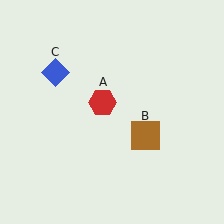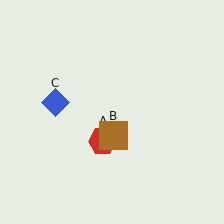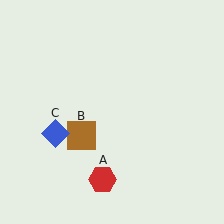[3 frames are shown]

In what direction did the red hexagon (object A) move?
The red hexagon (object A) moved down.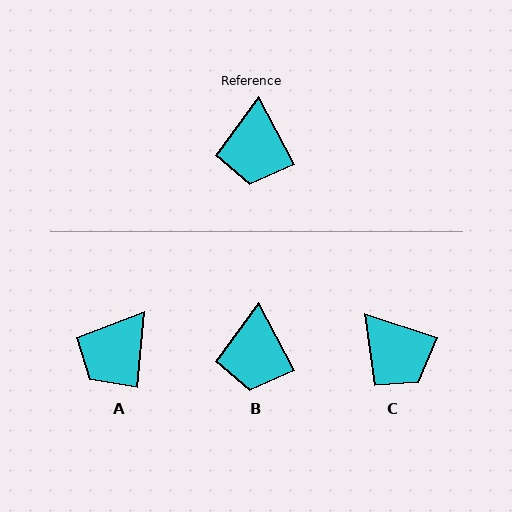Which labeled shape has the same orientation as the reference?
B.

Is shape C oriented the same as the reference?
No, it is off by about 44 degrees.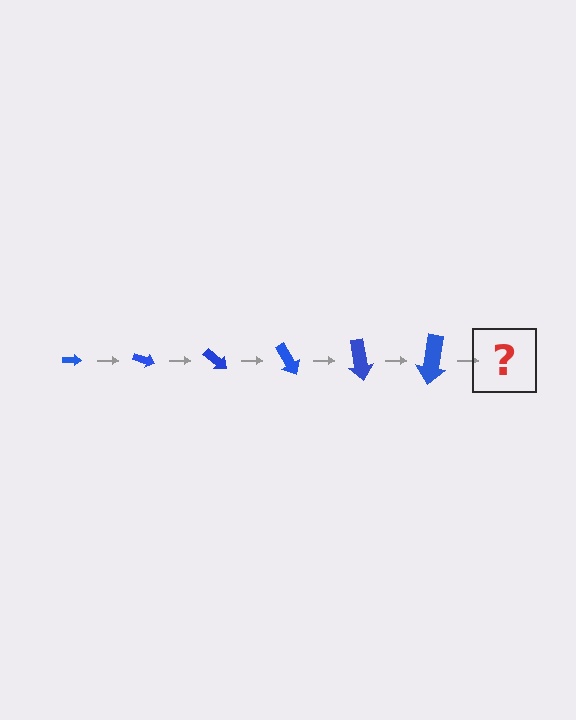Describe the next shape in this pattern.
It should be an arrow, larger than the previous one and rotated 120 degrees from the start.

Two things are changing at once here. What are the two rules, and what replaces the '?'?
The two rules are that the arrow grows larger each step and it rotates 20 degrees each step. The '?' should be an arrow, larger than the previous one and rotated 120 degrees from the start.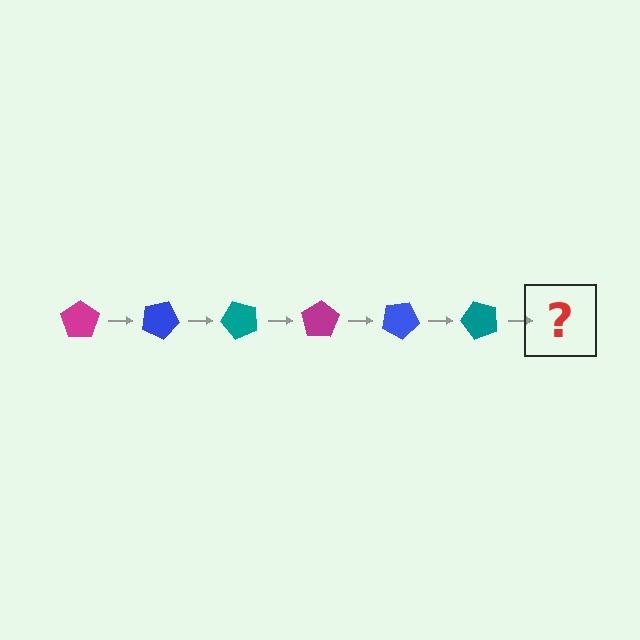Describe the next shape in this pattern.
It should be a magenta pentagon, rotated 150 degrees from the start.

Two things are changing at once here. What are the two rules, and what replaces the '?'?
The two rules are that it rotates 25 degrees each step and the color cycles through magenta, blue, and teal. The '?' should be a magenta pentagon, rotated 150 degrees from the start.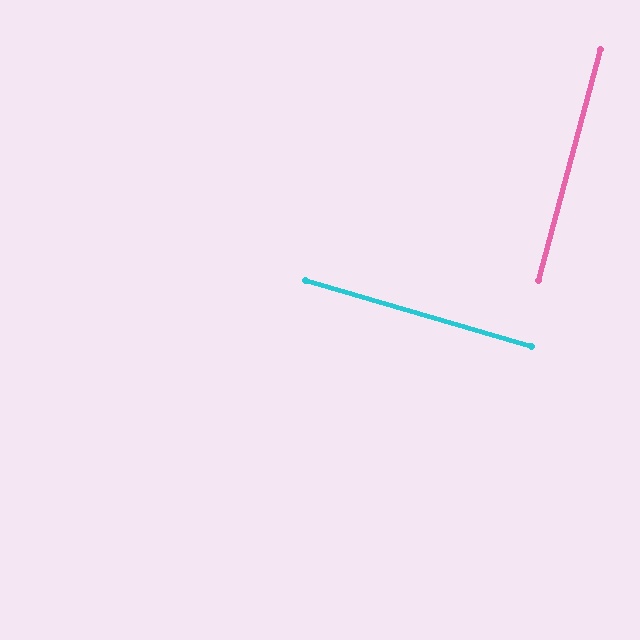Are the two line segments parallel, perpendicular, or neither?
Perpendicular — they meet at approximately 89°.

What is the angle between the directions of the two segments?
Approximately 89 degrees.